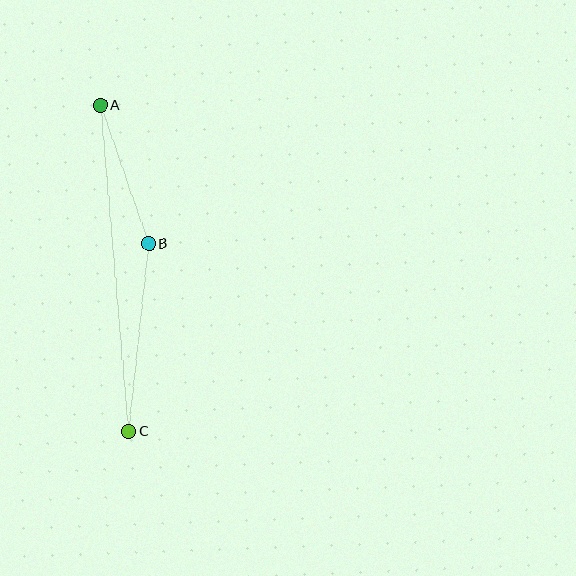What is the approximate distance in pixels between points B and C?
The distance between B and C is approximately 189 pixels.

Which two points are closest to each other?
Points A and B are closest to each other.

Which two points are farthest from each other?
Points A and C are farthest from each other.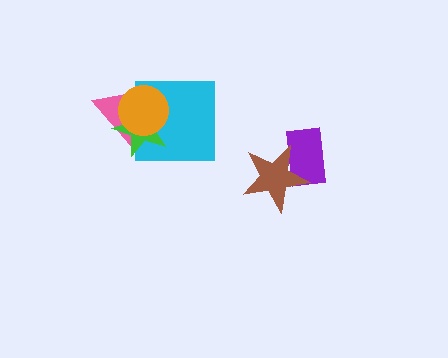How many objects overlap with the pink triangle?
3 objects overlap with the pink triangle.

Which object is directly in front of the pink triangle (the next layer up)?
The cyan square is directly in front of the pink triangle.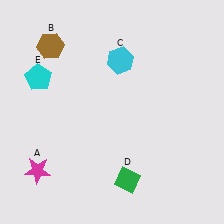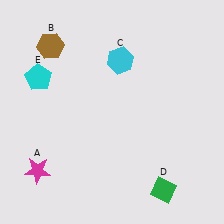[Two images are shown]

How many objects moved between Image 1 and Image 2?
1 object moved between the two images.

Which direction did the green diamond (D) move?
The green diamond (D) moved right.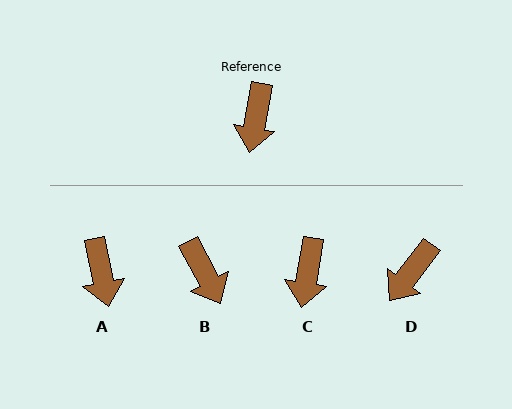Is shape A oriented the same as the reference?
No, it is off by about 21 degrees.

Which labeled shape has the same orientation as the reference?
C.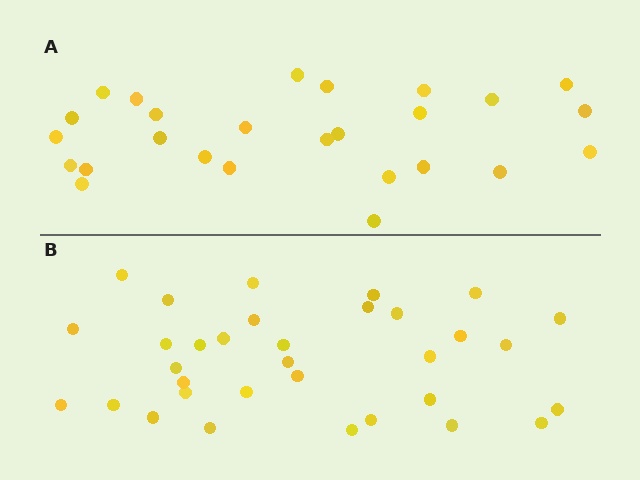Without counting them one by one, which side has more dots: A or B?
Region B (the bottom region) has more dots.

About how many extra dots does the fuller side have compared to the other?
Region B has roughly 8 or so more dots than region A.